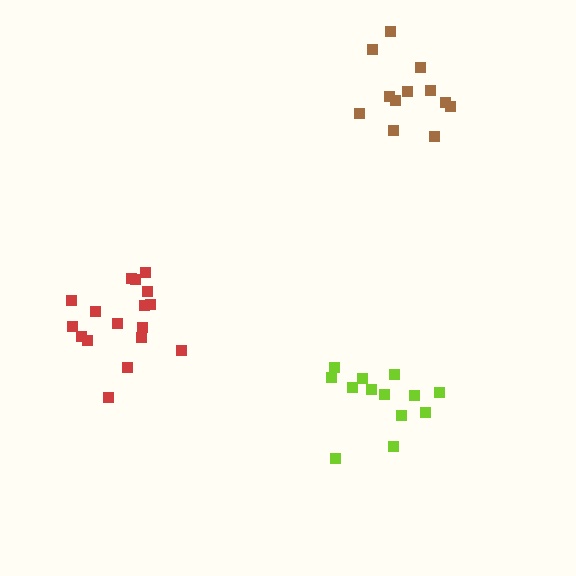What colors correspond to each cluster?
The clusters are colored: lime, brown, red.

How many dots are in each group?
Group 1: 13 dots, Group 2: 12 dots, Group 3: 17 dots (42 total).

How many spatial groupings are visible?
There are 3 spatial groupings.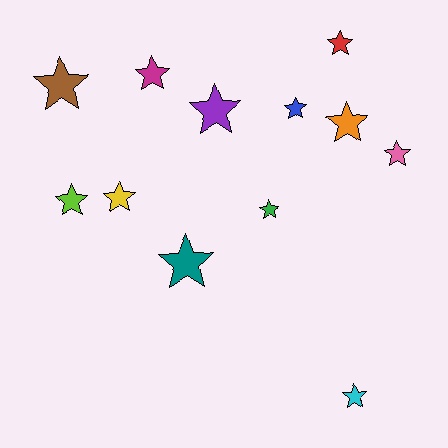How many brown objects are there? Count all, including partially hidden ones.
There is 1 brown object.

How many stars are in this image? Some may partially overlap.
There are 12 stars.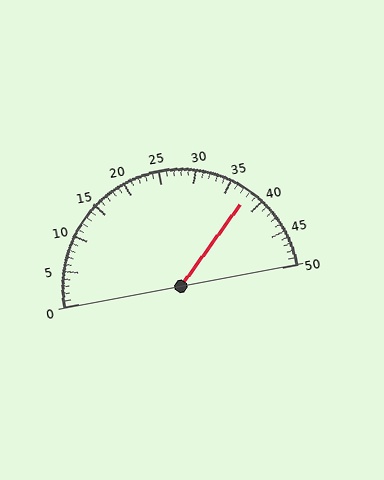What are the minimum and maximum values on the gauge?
The gauge ranges from 0 to 50.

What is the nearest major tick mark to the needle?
The nearest major tick mark is 40.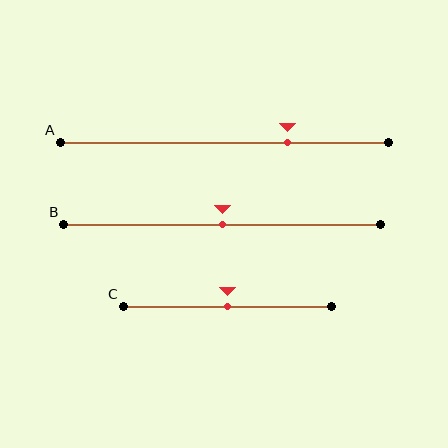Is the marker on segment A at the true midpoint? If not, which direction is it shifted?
No, the marker on segment A is shifted to the right by about 19% of the segment length.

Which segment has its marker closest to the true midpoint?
Segment B has its marker closest to the true midpoint.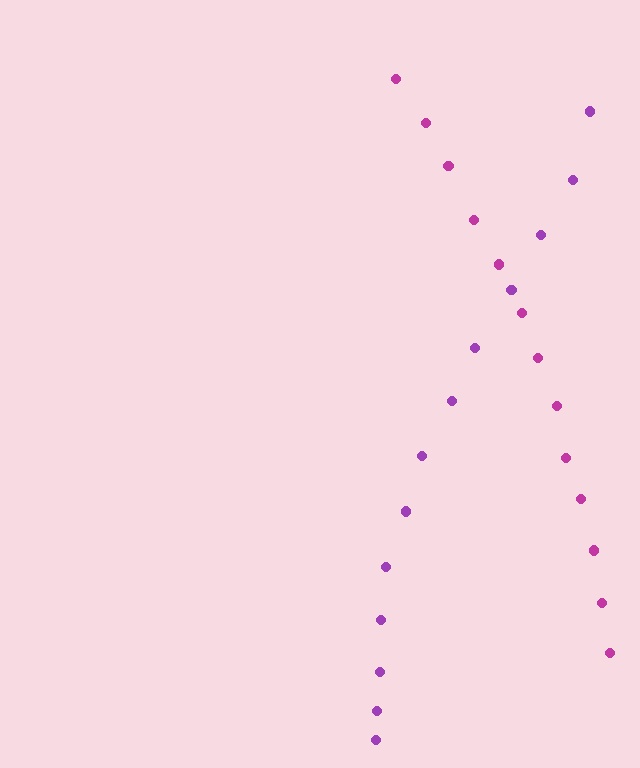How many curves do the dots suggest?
There are 2 distinct paths.